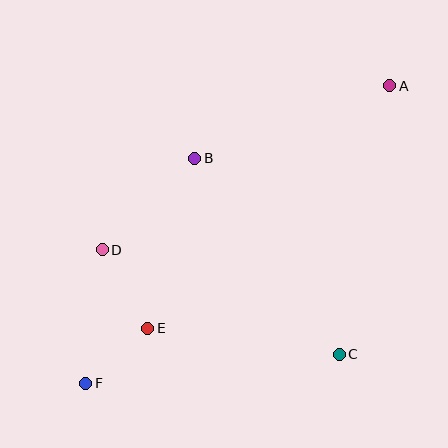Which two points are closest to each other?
Points E and F are closest to each other.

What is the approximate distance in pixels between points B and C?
The distance between B and C is approximately 244 pixels.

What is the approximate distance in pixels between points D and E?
The distance between D and E is approximately 91 pixels.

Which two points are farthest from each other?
Points A and F are farthest from each other.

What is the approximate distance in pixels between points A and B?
The distance between A and B is approximately 208 pixels.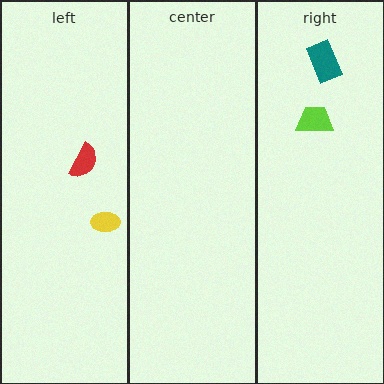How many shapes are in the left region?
2.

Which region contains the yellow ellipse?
The left region.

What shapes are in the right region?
The teal rectangle, the lime trapezoid.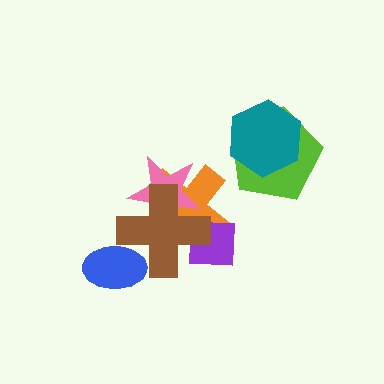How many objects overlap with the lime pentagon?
1 object overlaps with the lime pentagon.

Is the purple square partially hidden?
Yes, it is partially covered by another shape.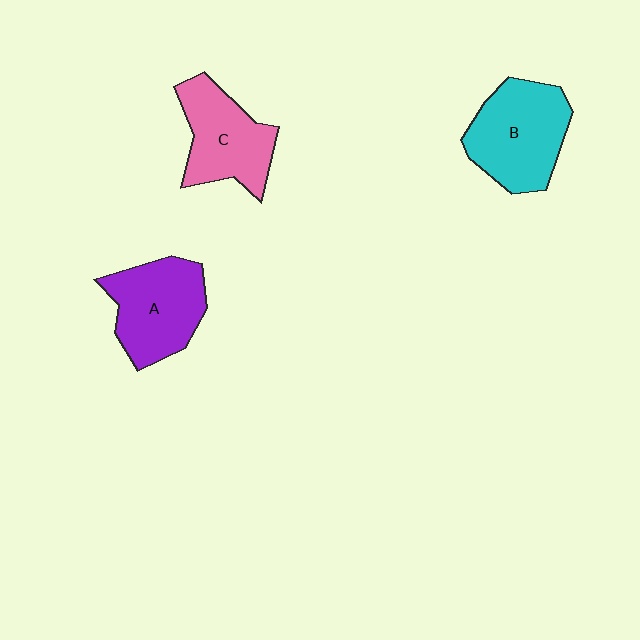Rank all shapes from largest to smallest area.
From largest to smallest: B (cyan), A (purple), C (pink).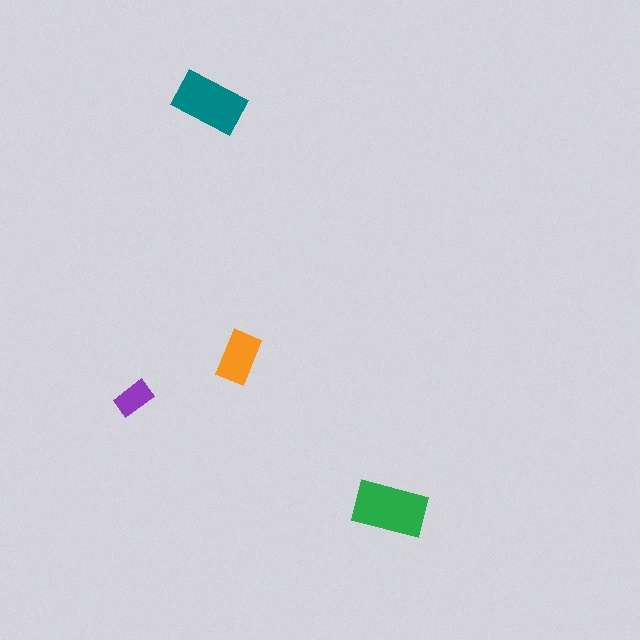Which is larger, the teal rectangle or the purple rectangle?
The teal one.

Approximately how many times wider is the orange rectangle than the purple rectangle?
About 1.5 times wider.